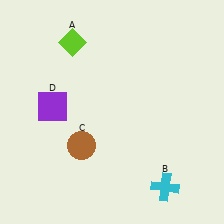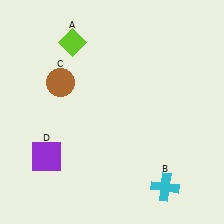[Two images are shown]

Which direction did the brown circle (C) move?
The brown circle (C) moved up.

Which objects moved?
The objects that moved are: the brown circle (C), the purple square (D).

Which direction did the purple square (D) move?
The purple square (D) moved down.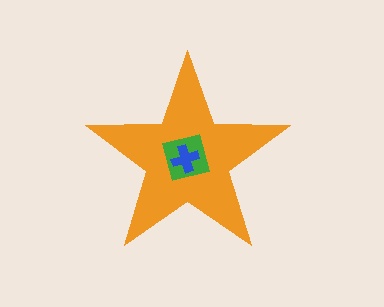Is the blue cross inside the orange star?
Yes.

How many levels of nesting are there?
3.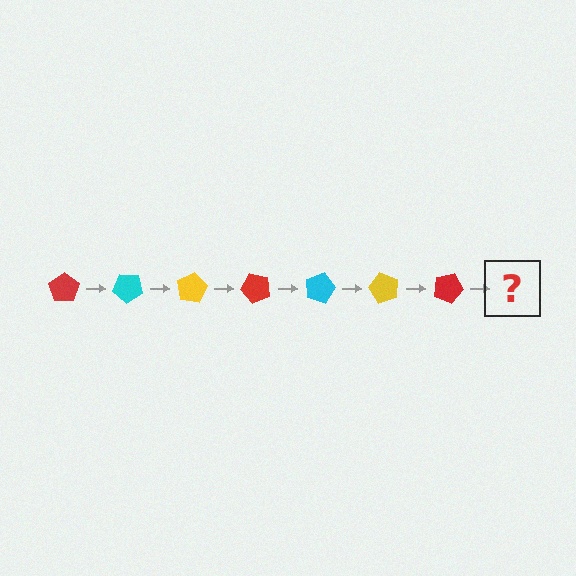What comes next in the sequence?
The next element should be a cyan pentagon, rotated 280 degrees from the start.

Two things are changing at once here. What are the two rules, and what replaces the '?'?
The two rules are that it rotates 40 degrees each step and the color cycles through red, cyan, and yellow. The '?' should be a cyan pentagon, rotated 280 degrees from the start.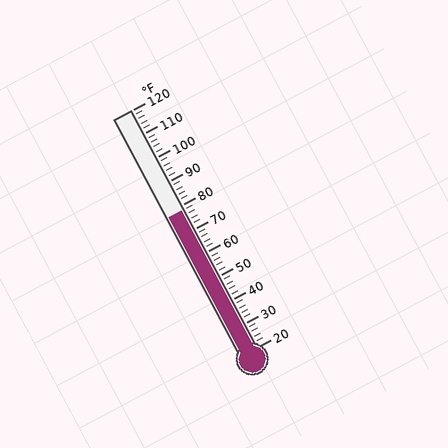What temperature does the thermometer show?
The thermometer shows approximately 78°F.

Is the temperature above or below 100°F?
The temperature is below 100°F.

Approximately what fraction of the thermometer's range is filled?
The thermometer is filled to approximately 60% of its range.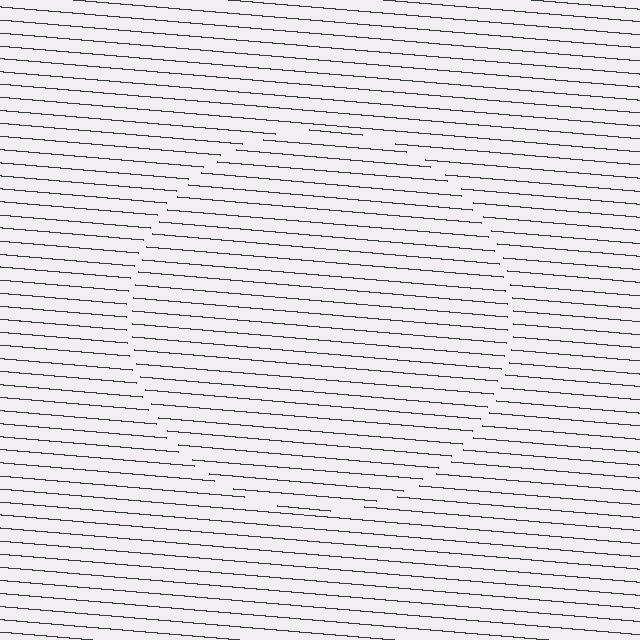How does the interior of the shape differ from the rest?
The interior of the shape contains the same grating, shifted by half a period — the contour is defined by the phase discontinuity where line-ends from the inner and outer gratings abut.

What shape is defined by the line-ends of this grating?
An illusory circle. The interior of the shape contains the same grating, shifted by half a period — the contour is defined by the phase discontinuity where line-ends from the inner and outer gratings abut.